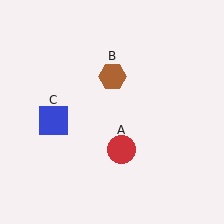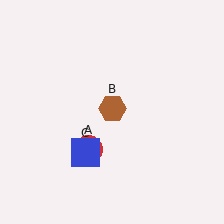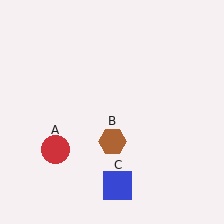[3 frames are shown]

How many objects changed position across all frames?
3 objects changed position: red circle (object A), brown hexagon (object B), blue square (object C).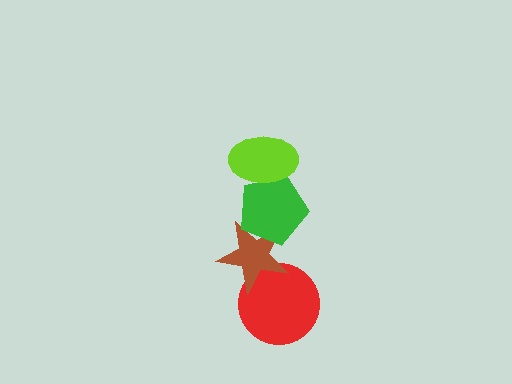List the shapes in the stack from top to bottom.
From top to bottom: the lime ellipse, the green pentagon, the brown star, the red circle.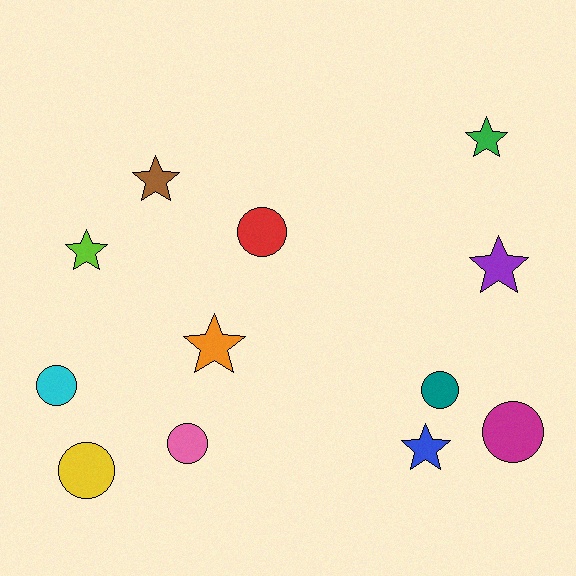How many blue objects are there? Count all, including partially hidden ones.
There is 1 blue object.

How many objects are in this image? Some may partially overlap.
There are 12 objects.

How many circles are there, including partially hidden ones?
There are 6 circles.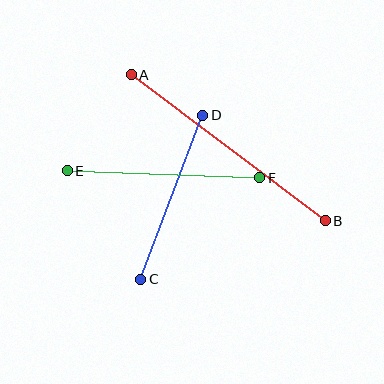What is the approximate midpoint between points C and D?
The midpoint is at approximately (172, 197) pixels.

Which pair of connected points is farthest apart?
Points A and B are farthest apart.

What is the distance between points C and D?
The distance is approximately 175 pixels.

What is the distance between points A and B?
The distance is approximately 243 pixels.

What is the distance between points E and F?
The distance is approximately 193 pixels.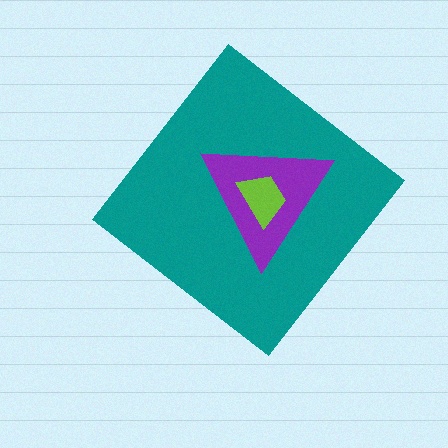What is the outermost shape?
The teal diamond.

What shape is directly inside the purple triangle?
The lime trapezoid.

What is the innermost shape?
The lime trapezoid.